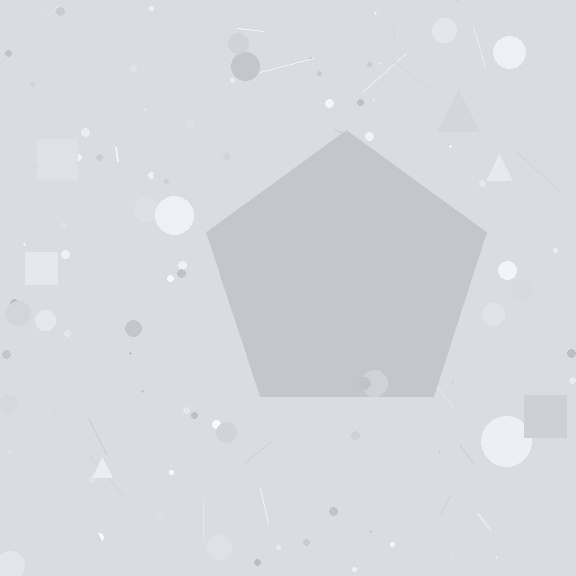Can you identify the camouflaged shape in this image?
The camouflaged shape is a pentagon.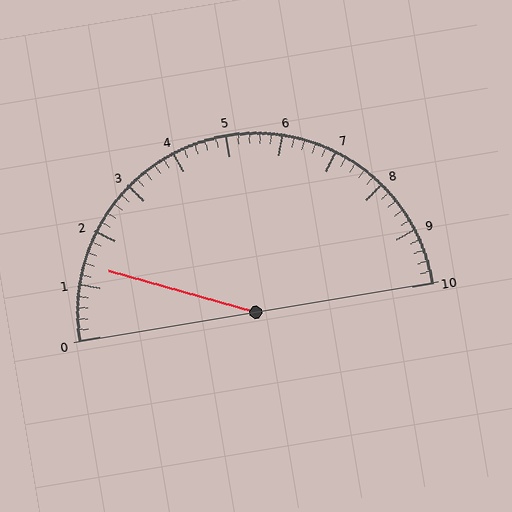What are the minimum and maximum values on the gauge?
The gauge ranges from 0 to 10.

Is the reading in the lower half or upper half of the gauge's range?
The reading is in the lower half of the range (0 to 10).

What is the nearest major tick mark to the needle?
The nearest major tick mark is 1.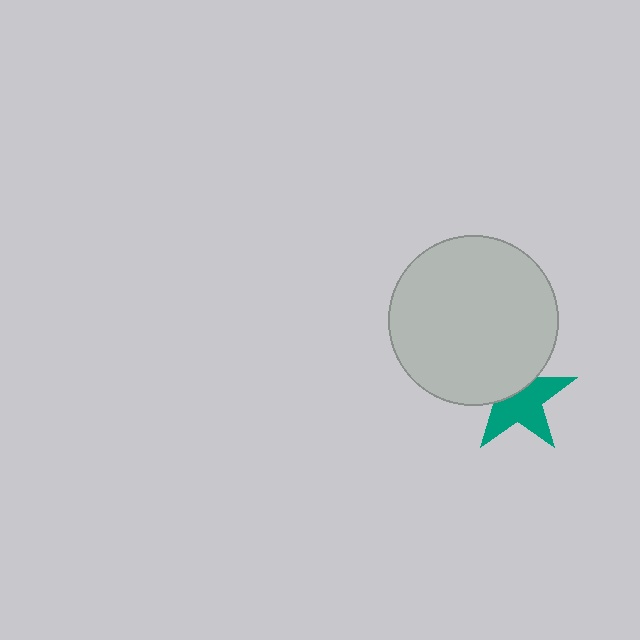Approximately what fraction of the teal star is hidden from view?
Roughly 40% of the teal star is hidden behind the light gray circle.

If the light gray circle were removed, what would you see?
You would see the complete teal star.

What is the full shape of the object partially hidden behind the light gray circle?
The partially hidden object is a teal star.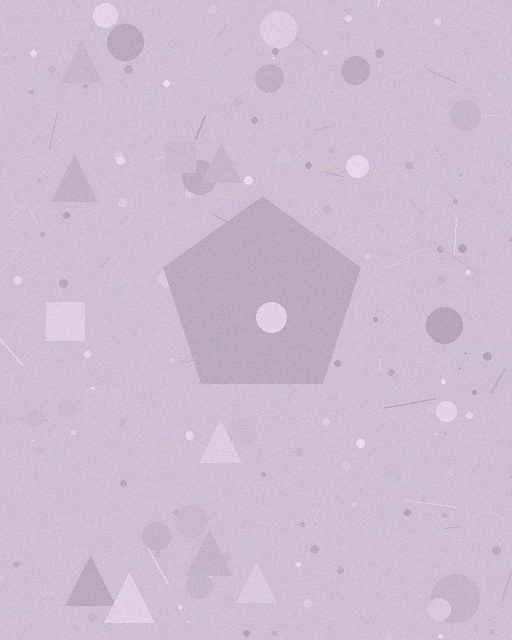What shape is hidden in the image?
A pentagon is hidden in the image.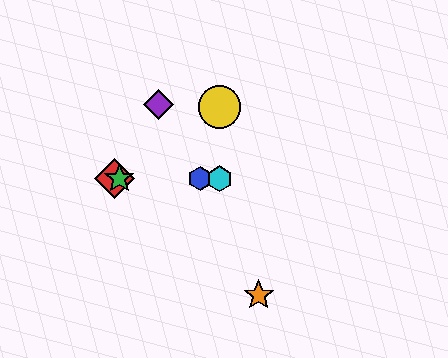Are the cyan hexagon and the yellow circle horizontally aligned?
No, the cyan hexagon is at y≈179 and the yellow circle is at y≈107.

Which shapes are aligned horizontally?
The red diamond, the blue hexagon, the green star, the cyan hexagon are aligned horizontally.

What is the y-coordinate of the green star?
The green star is at y≈179.